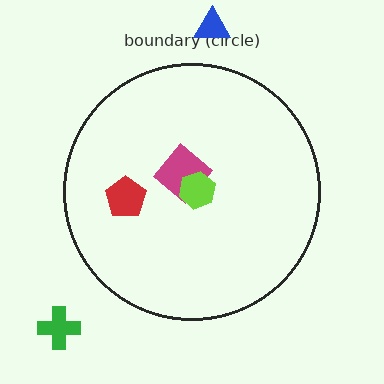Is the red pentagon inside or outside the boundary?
Inside.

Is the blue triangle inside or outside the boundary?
Outside.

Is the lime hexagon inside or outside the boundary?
Inside.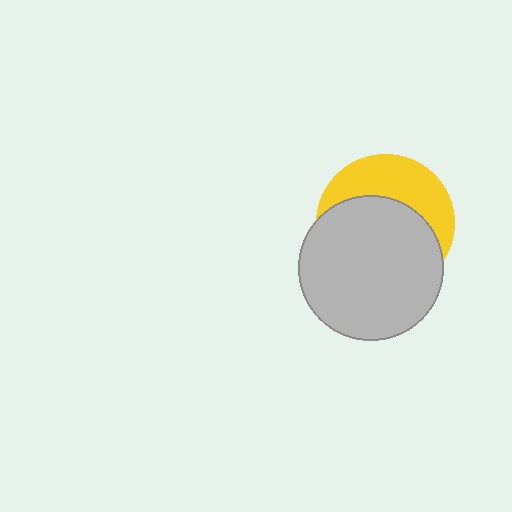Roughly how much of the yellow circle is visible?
A small part of it is visible (roughly 38%).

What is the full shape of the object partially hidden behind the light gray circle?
The partially hidden object is a yellow circle.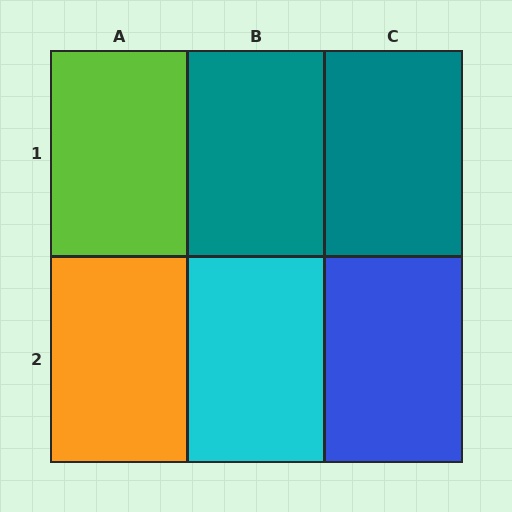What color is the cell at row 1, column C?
Teal.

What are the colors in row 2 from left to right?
Orange, cyan, blue.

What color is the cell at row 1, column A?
Lime.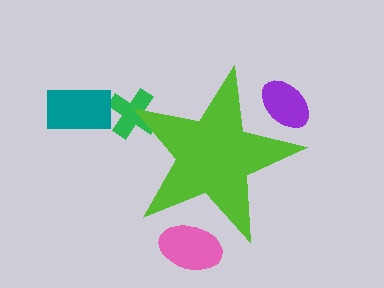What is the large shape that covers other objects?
A lime star.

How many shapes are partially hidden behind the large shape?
3 shapes are partially hidden.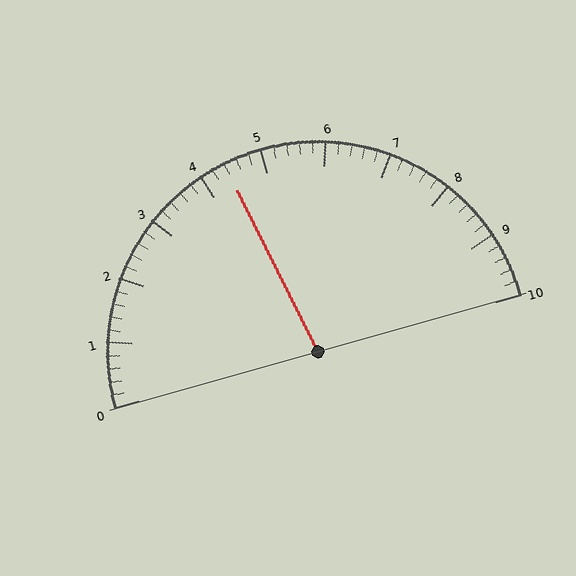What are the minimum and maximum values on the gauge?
The gauge ranges from 0 to 10.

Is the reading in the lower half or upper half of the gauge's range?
The reading is in the lower half of the range (0 to 10).